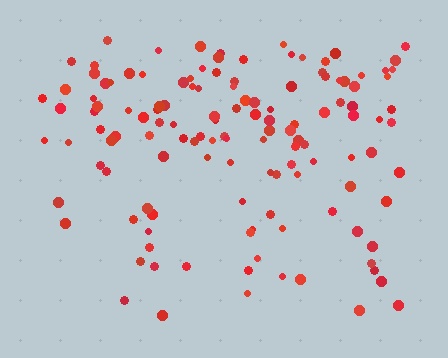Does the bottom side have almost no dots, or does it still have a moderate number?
Still a moderate number, just noticeably fewer than the top.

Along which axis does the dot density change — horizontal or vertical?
Vertical.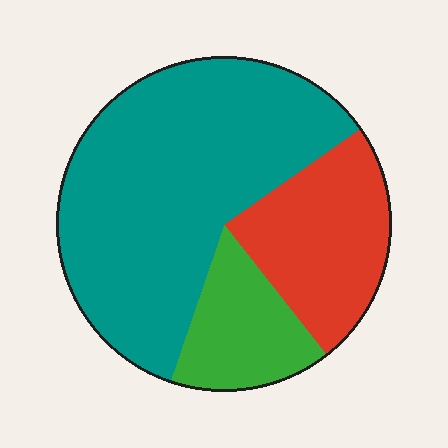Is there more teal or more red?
Teal.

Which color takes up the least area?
Green, at roughly 15%.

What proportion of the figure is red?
Red covers 24% of the figure.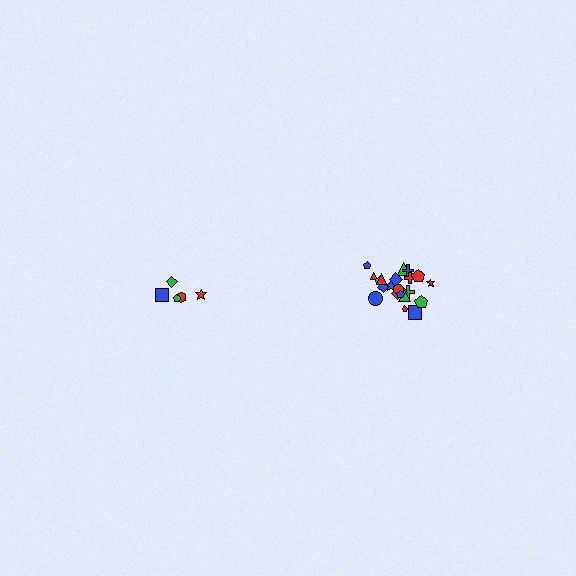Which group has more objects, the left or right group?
The right group.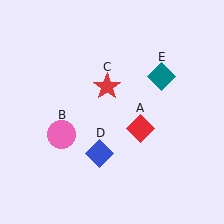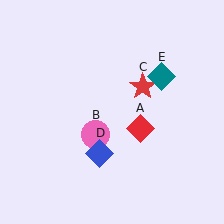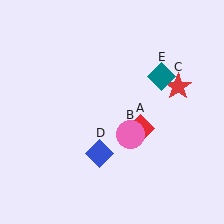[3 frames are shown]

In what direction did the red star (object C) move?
The red star (object C) moved right.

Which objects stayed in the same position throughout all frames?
Red diamond (object A) and blue diamond (object D) and teal diamond (object E) remained stationary.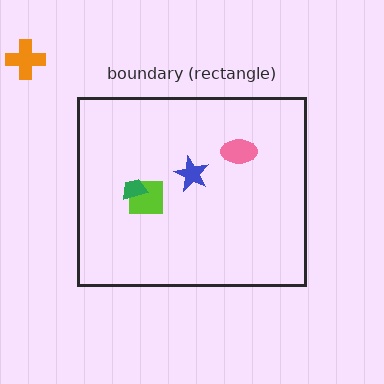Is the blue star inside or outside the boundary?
Inside.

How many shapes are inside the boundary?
4 inside, 1 outside.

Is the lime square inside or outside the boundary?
Inside.